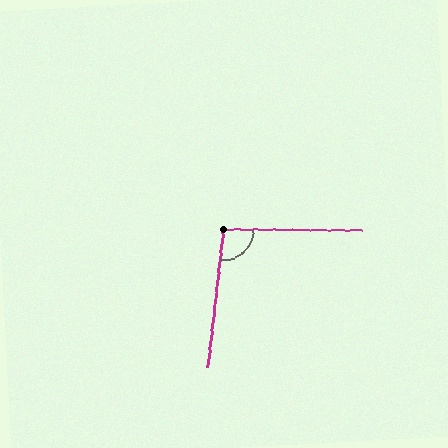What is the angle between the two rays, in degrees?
Approximately 97 degrees.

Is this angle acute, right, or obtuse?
It is obtuse.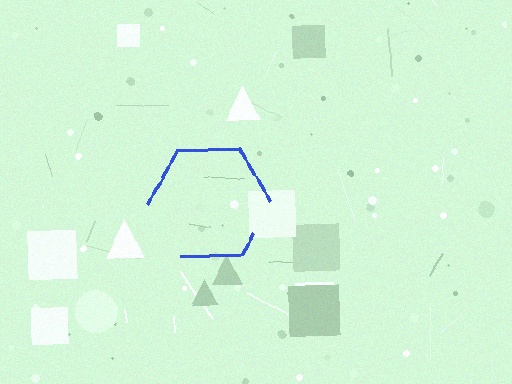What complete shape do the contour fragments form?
The contour fragments form a hexagon.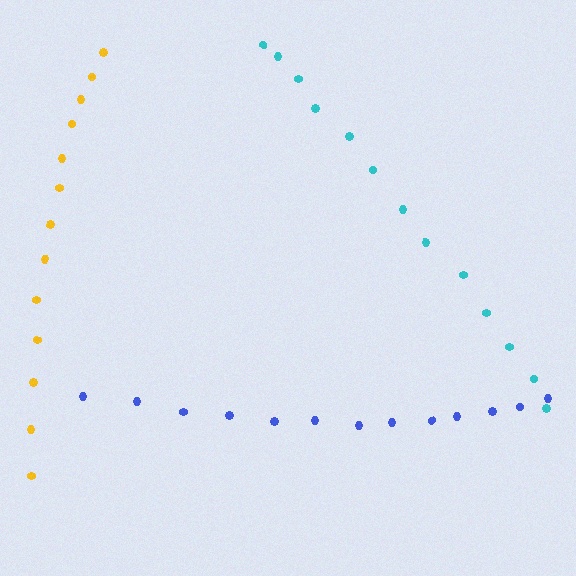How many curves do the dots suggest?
There are 3 distinct paths.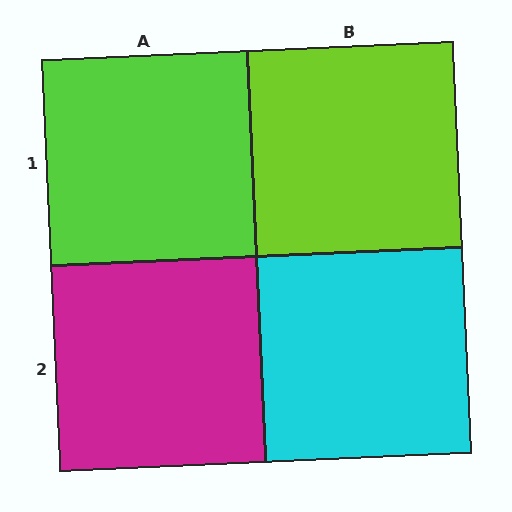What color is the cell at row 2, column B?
Cyan.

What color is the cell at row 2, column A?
Magenta.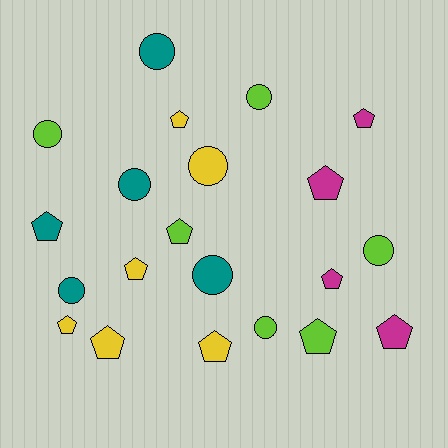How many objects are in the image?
There are 21 objects.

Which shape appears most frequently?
Pentagon, with 12 objects.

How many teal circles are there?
There are 4 teal circles.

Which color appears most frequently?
Lime, with 6 objects.